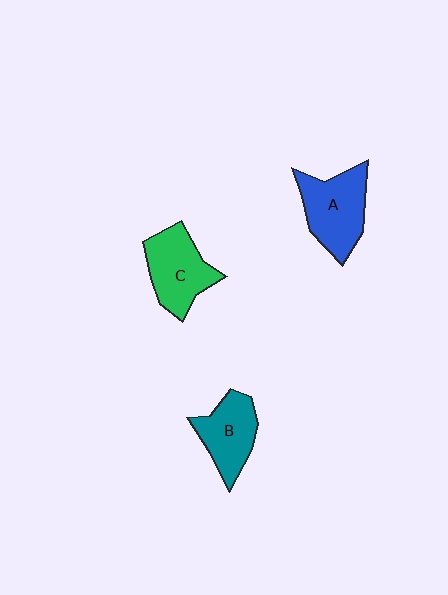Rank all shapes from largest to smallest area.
From largest to smallest: A (blue), C (green), B (teal).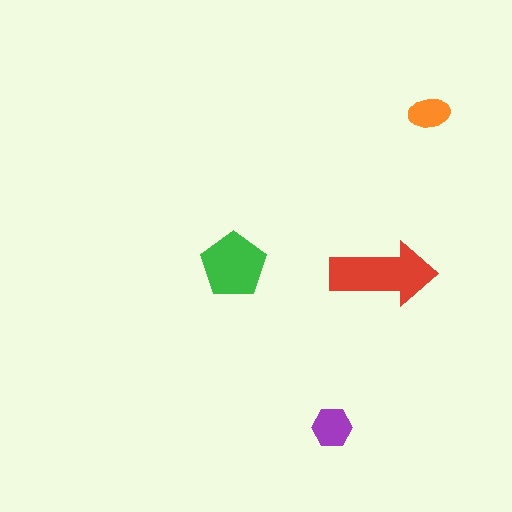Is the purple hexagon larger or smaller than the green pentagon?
Smaller.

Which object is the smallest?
The orange ellipse.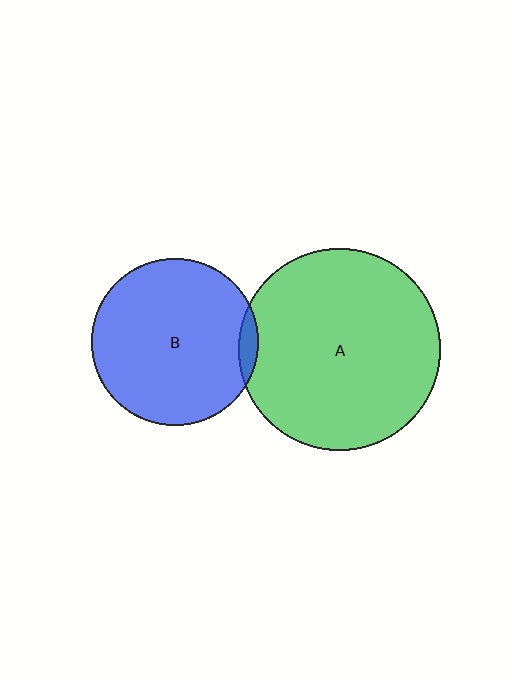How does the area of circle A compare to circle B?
Approximately 1.5 times.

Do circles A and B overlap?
Yes.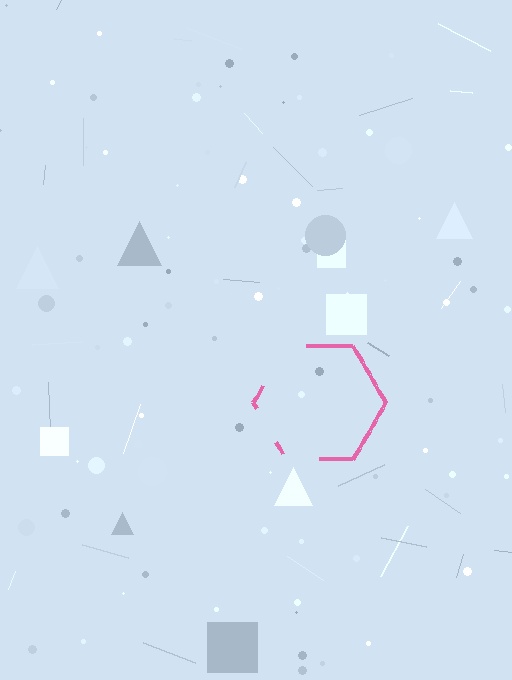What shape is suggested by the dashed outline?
The dashed outline suggests a hexagon.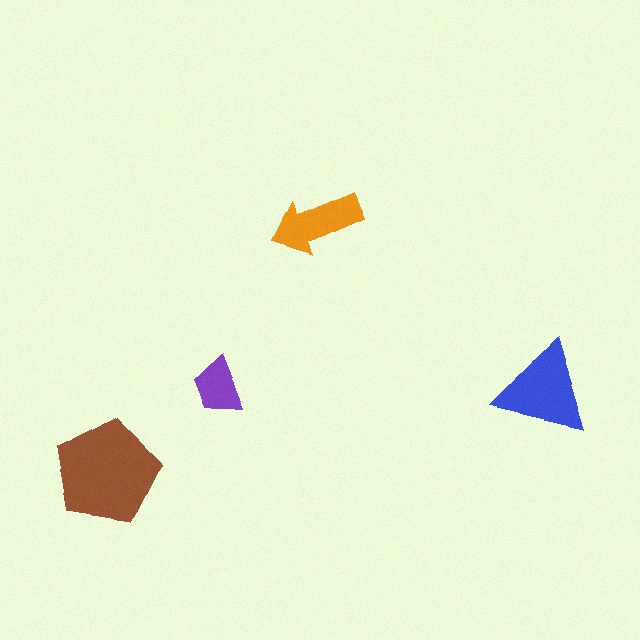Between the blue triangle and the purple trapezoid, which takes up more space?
The blue triangle.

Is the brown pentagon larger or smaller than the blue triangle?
Larger.